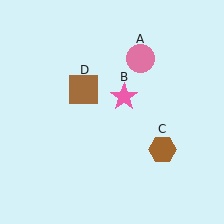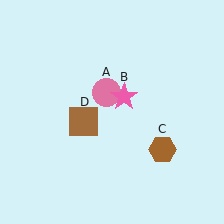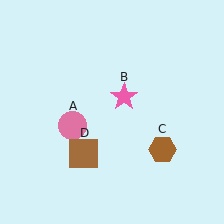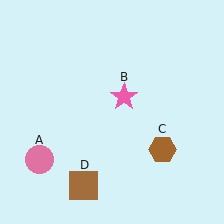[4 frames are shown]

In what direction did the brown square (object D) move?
The brown square (object D) moved down.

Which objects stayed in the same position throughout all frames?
Pink star (object B) and brown hexagon (object C) remained stationary.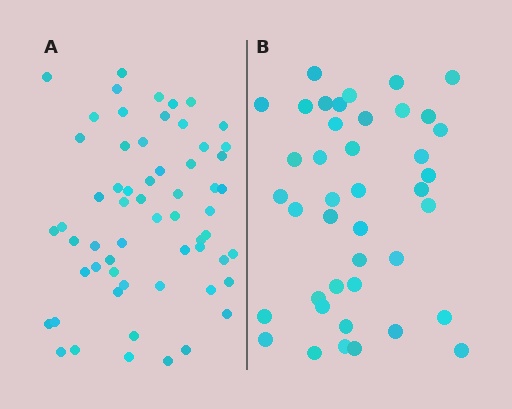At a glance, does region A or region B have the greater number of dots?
Region A (the left region) has more dots.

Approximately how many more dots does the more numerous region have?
Region A has approximately 20 more dots than region B.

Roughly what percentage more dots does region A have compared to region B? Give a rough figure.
About 45% more.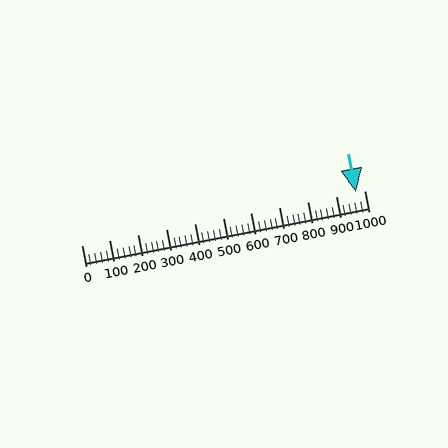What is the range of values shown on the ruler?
The ruler shows values from 0 to 1000.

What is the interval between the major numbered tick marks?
The major tick marks are spaced 100 units apart.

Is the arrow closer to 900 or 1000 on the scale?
The arrow is closer to 1000.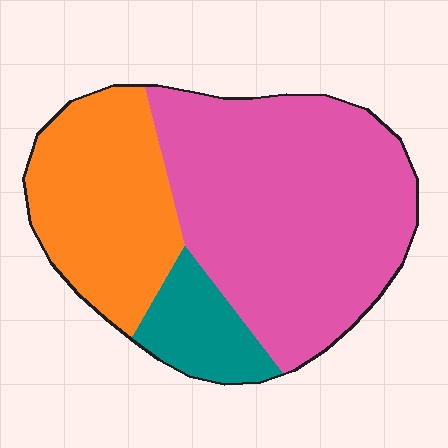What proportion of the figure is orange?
Orange takes up about one third (1/3) of the figure.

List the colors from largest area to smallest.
From largest to smallest: pink, orange, teal.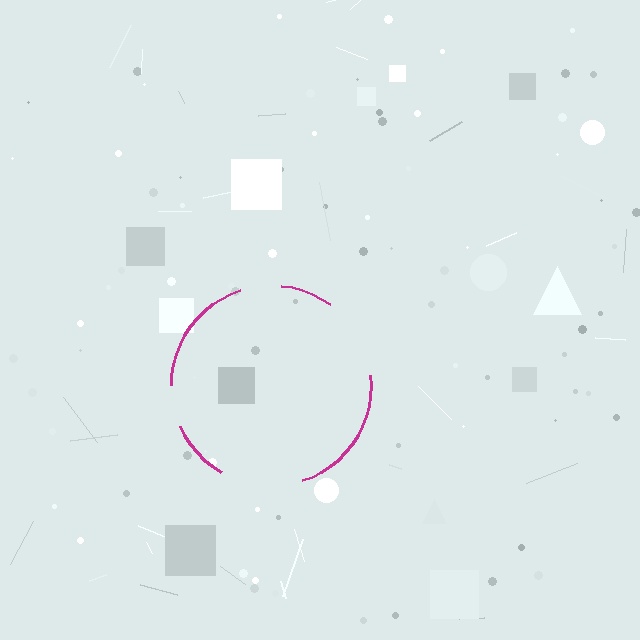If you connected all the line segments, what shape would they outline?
They would outline a circle.